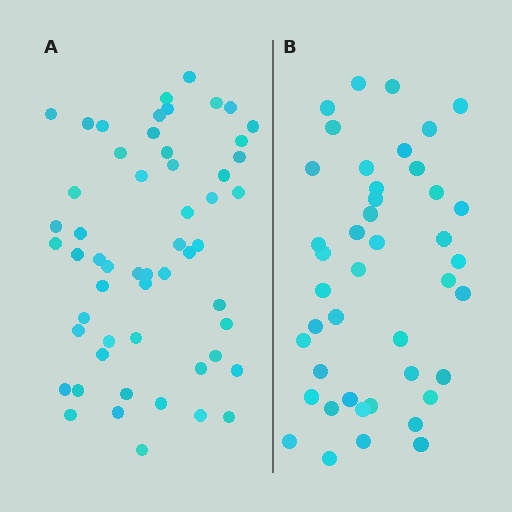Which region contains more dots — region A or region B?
Region A (the left region) has more dots.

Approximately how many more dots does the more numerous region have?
Region A has roughly 12 or so more dots than region B.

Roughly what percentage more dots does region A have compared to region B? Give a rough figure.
About 30% more.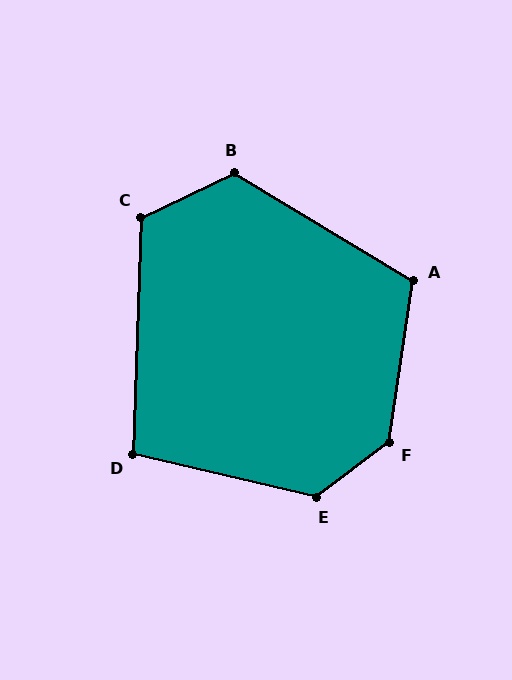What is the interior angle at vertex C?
Approximately 117 degrees (obtuse).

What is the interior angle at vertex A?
Approximately 112 degrees (obtuse).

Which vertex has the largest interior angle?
F, at approximately 135 degrees.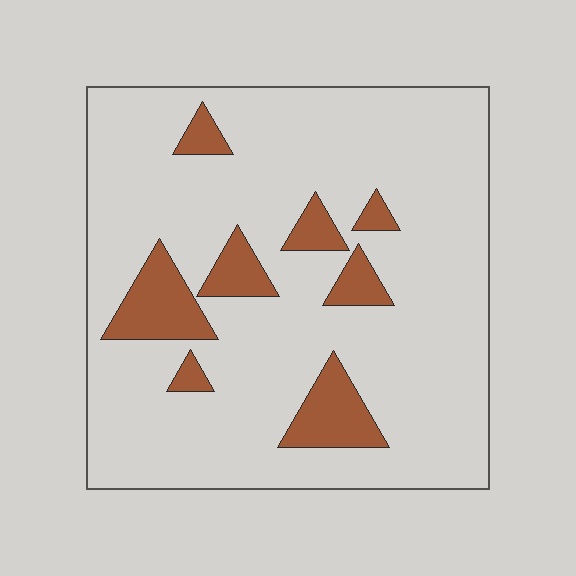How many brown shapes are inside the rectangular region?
8.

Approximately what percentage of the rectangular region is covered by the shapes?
Approximately 15%.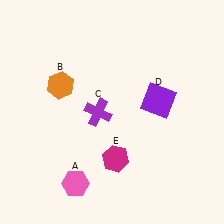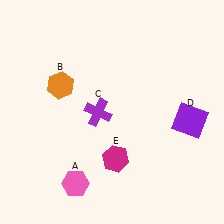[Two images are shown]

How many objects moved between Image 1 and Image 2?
1 object moved between the two images.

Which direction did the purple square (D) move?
The purple square (D) moved right.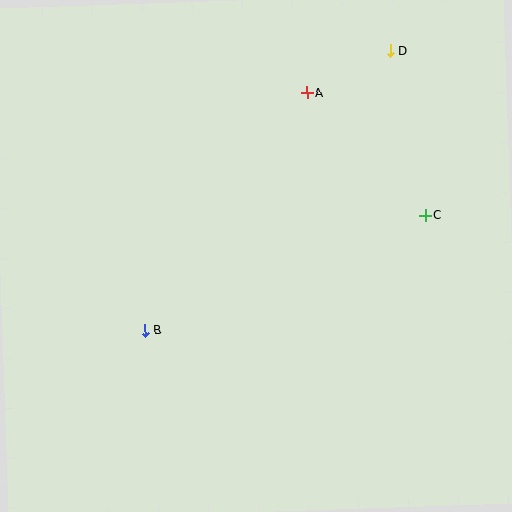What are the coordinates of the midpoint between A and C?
The midpoint between A and C is at (366, 154).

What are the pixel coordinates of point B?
Point B is at (145, 331).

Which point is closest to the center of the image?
Point B at (145, 331) is closest to the center.